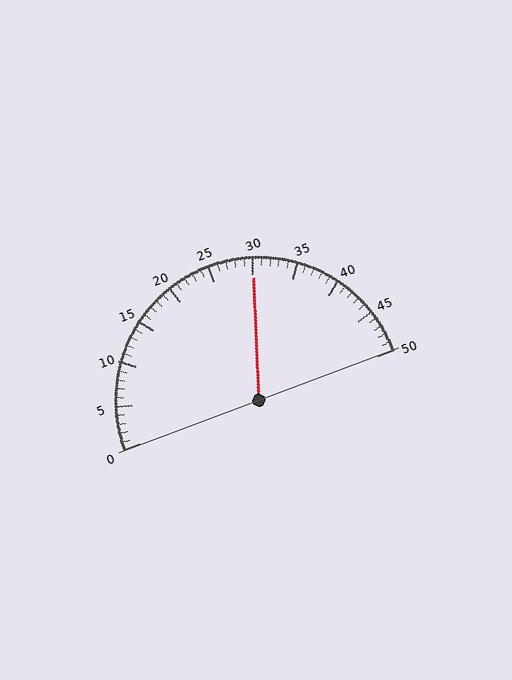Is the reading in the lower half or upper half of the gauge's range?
The reading is in the upper half of the range (0 to 50).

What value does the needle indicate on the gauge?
The needle indicates approximately 30.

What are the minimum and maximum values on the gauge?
The gauge ranges from 0 to 50.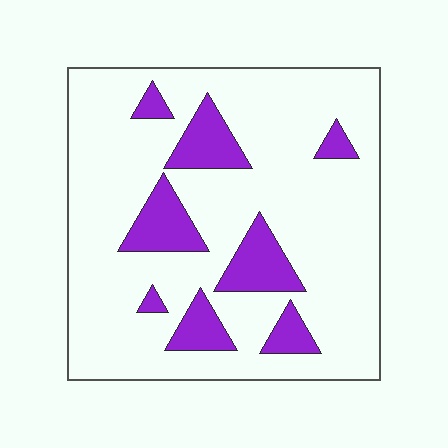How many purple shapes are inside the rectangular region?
8.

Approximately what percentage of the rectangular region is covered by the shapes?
Approximately 20%.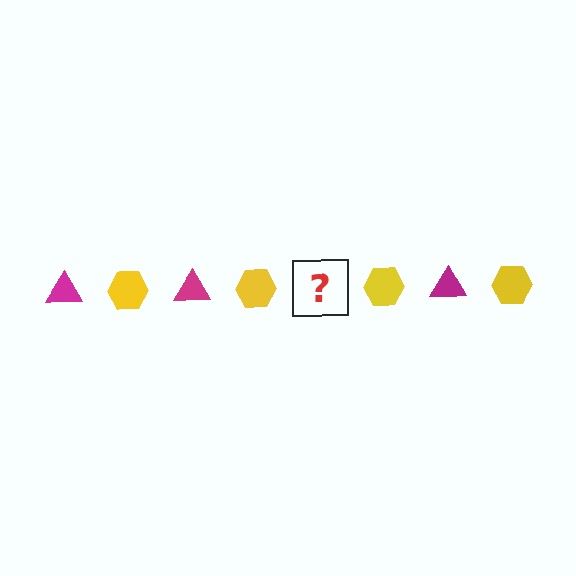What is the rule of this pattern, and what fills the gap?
The rule is that the pattern alternates between magenta triangle and yellow hexagon. The gap should be filled with a magenta triangle.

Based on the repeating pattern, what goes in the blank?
The blank should be a magenta triangle.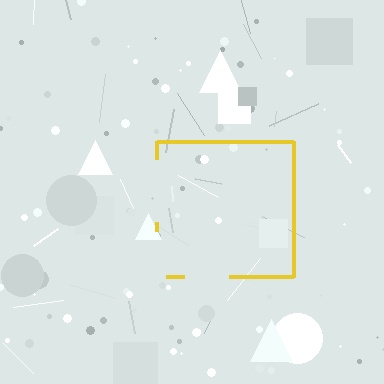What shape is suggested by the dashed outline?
The dashed outline suggests a square.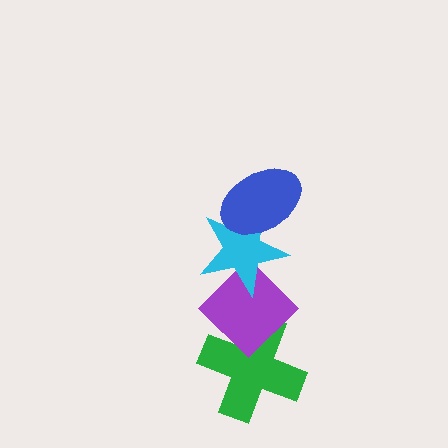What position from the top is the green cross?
The green cross is 4th from the top.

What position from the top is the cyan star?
The cyan star is 2nd from the top.